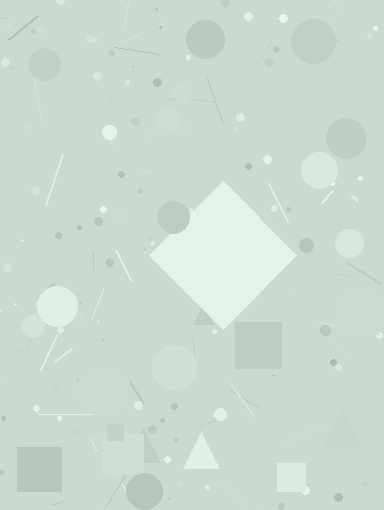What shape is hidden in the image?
A diamond is hidden in the image.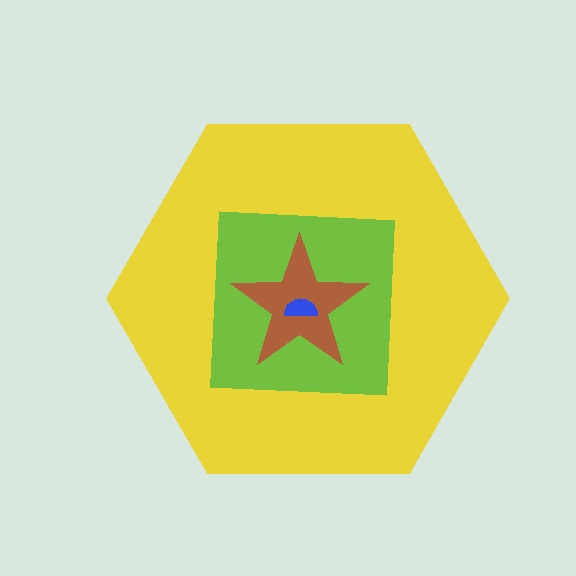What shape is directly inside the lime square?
The brown star.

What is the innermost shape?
The blue semicircle.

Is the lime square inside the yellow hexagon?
Yes.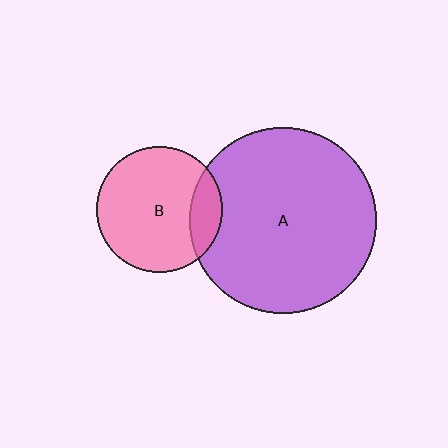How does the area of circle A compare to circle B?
Approximately 2.2 times.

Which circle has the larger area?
Circle A (purple).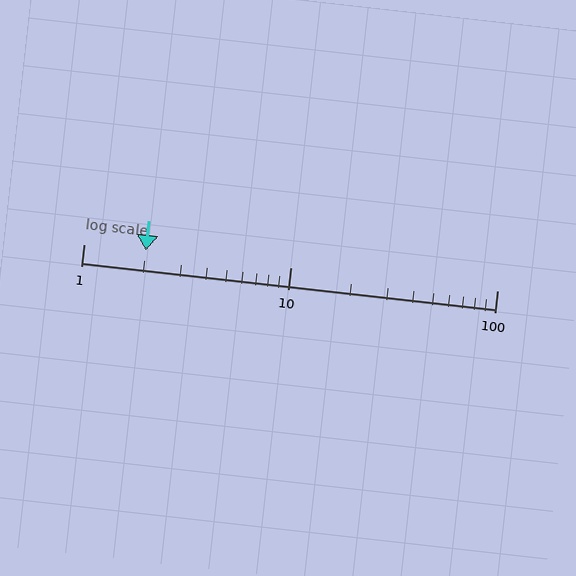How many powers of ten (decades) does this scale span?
The scale spans 2 decades, from 1 to 100.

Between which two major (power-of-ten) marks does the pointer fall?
The pointer is between 1 and 10.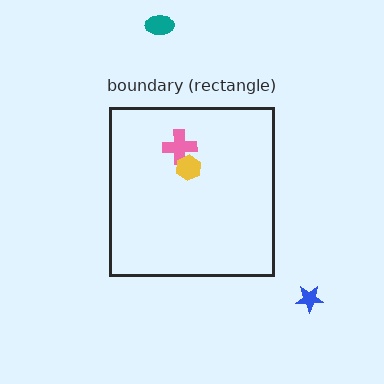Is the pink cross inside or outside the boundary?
Inside.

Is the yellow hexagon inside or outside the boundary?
Inside.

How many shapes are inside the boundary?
2 inside, 2 outside.